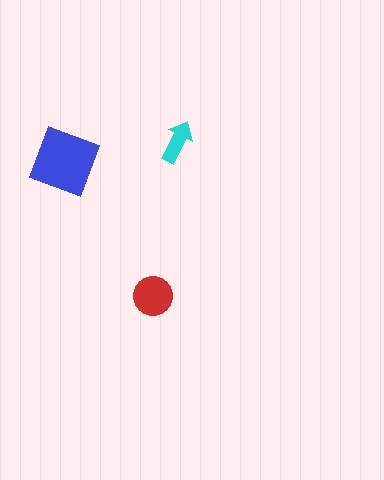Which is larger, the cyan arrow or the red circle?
The red circle.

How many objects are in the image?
There are 3 objects in the image.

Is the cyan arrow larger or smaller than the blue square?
Smaller.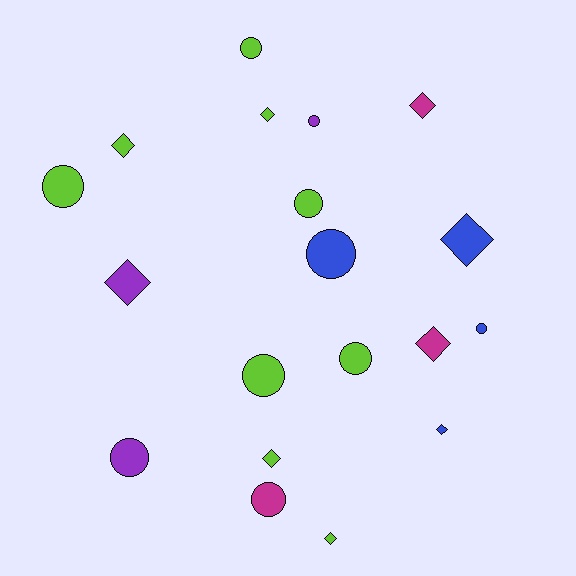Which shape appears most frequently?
Circle, with 10 objects.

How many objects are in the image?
There are 19 objects.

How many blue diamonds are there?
There are 2 blue diamonds.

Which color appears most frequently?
Lime, with 9 objects.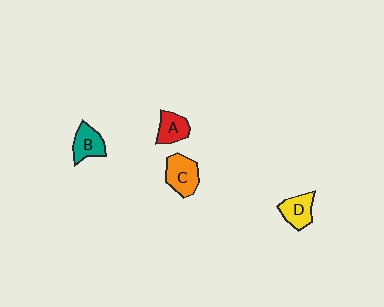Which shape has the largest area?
Shape C (orange).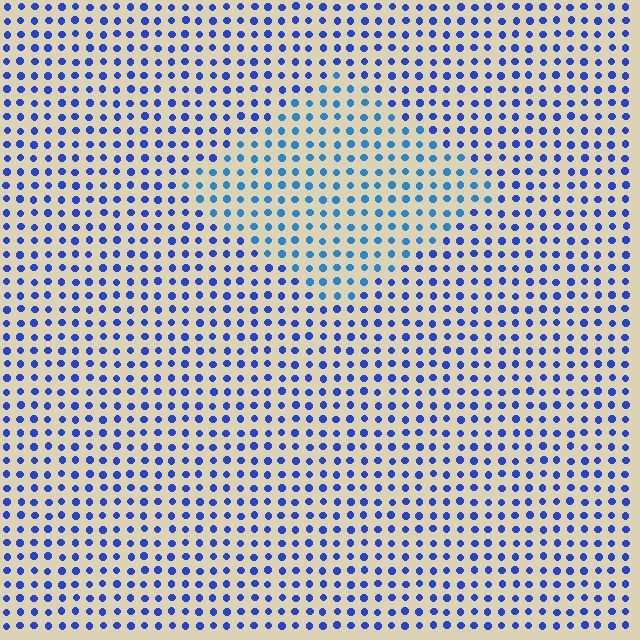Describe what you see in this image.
The image is filled with small blue elements in a uniform arrangement. A diamond-shaped region is visible where the elements are tinted to a slightly different hue, forming a subtle color boundary.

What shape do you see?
I see a diamond.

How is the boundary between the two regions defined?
The boundary is defined purely by a slight shift in hue (about 24 degrees). Spacing, size, and orientation are identical on both sides.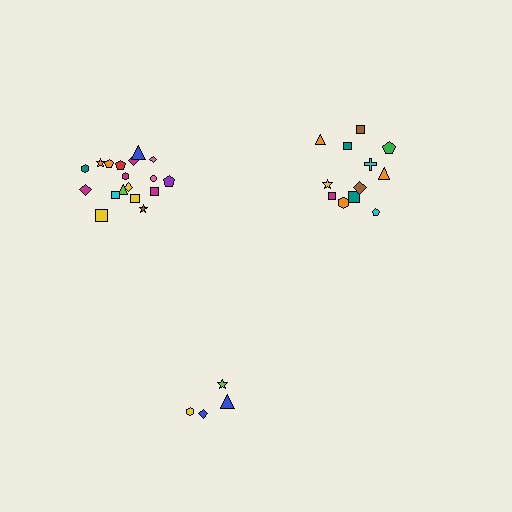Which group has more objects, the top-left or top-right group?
The top-left group.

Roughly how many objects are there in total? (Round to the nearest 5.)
Roughly 35 objects in total.